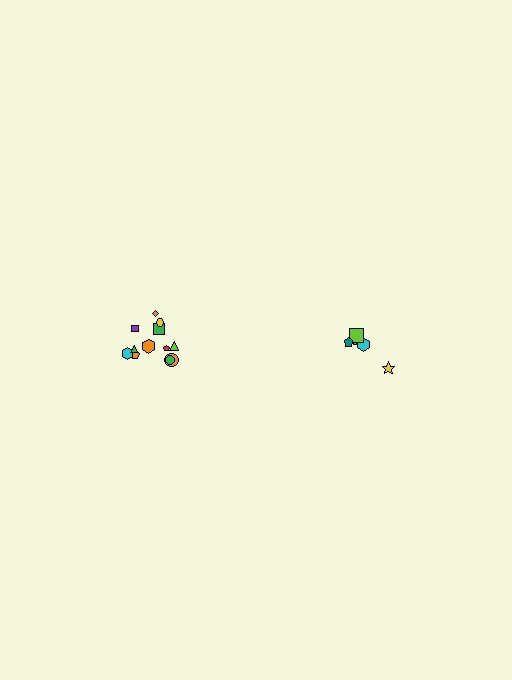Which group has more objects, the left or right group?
The left group.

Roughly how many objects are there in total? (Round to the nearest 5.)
Roughly 15 objects in total.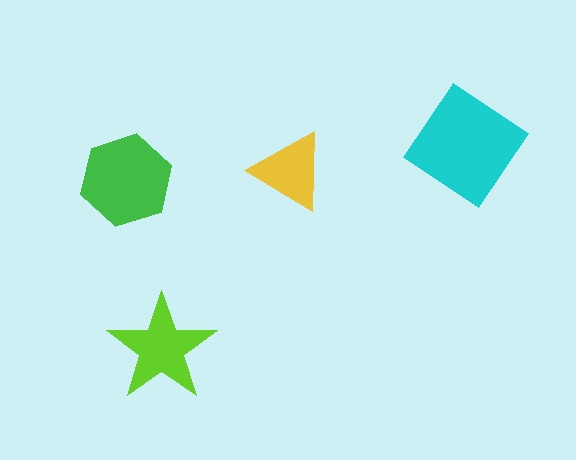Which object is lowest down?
The lime star is bottommost.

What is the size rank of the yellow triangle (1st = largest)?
4th.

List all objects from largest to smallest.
The cyan diamond, the green hexagon, the lime star, the yellow triangle.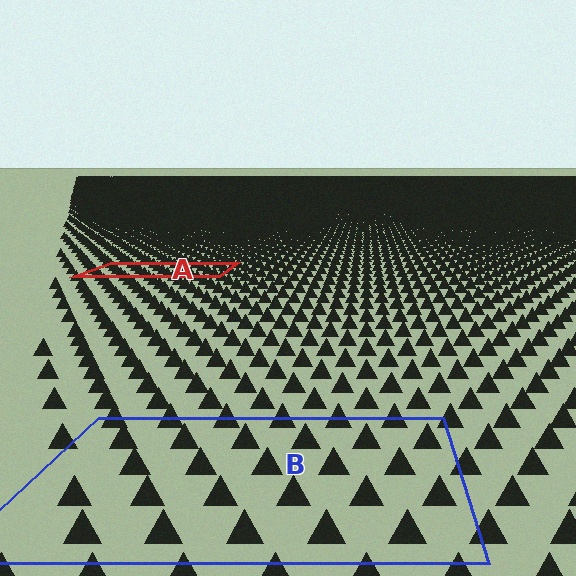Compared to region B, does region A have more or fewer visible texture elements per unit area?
Region A has more texture elements per unit area — they are packed more densely because it is farther away.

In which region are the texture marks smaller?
The texture marks are smaller in region A, because it is farther away.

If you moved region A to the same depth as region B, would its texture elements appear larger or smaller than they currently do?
They would appear larger. At a closer depth, the same texture elements are projected at a bigger on-screen size.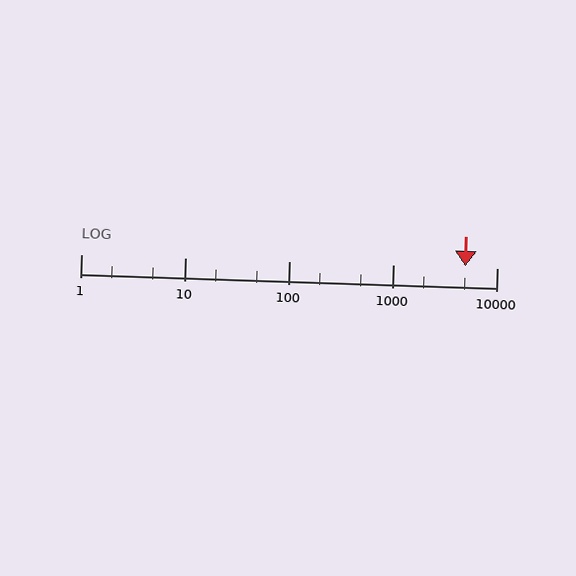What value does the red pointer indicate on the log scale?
The pointer indicates approximately 5000.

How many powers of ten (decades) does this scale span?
The scale spans 4 decades, from 1 to 10000.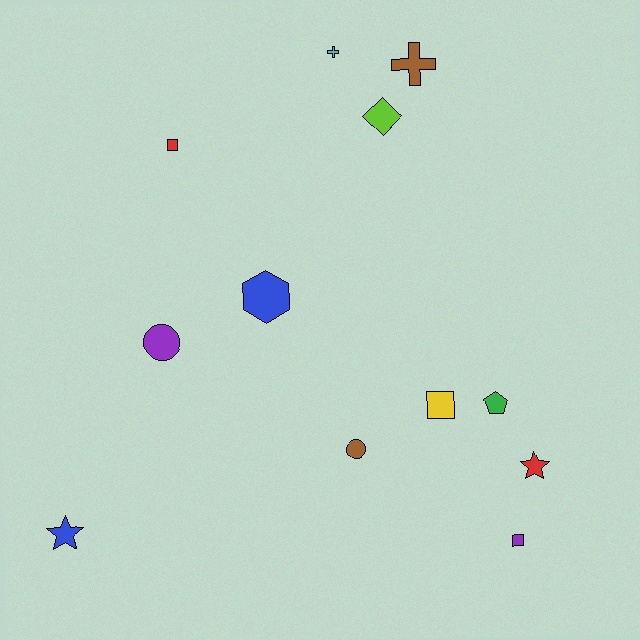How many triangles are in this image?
There are no triangles.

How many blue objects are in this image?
There are 2 blue objects.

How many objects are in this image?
There are 12 objects.